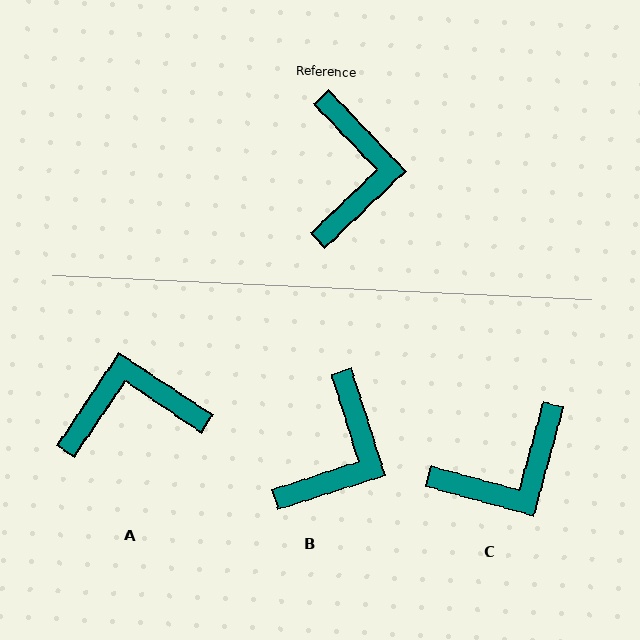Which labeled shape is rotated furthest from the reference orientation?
A, about 103 degrees away.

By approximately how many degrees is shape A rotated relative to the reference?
Approximately 103 degrees counter-clockwise.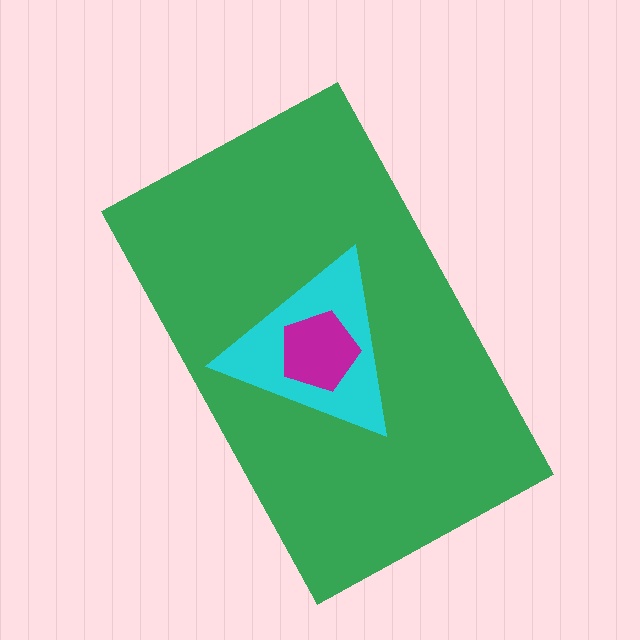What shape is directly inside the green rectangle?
The cyan triangle.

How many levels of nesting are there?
3.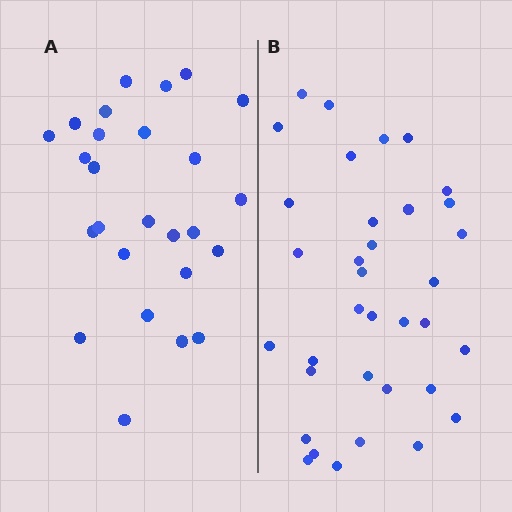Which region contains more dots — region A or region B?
Region B (the right region) has more dots.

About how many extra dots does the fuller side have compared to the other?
Region B has roughly 8 or so more dots than region A.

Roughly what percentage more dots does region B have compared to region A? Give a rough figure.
About 35% more.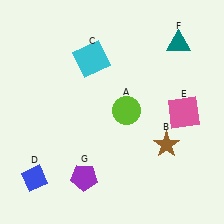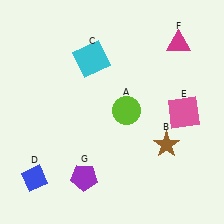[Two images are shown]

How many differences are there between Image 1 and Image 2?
There is 1 difference between the two images.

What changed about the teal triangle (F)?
In Image 1, F is teal. In Image 2, it changed to magenta.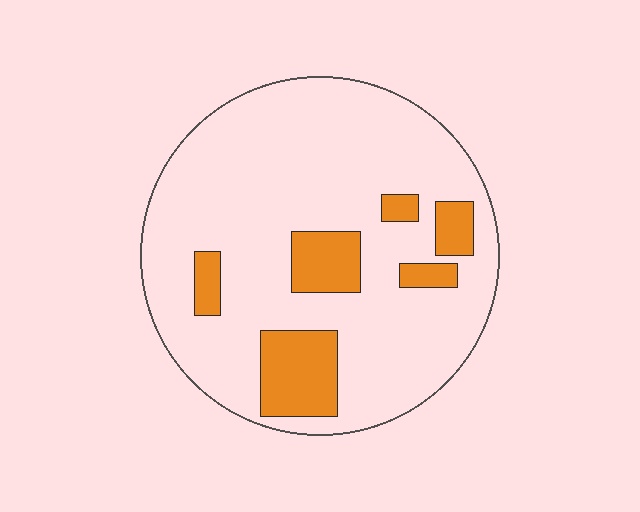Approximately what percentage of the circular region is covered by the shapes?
Approximately 15%.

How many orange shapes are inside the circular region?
6.